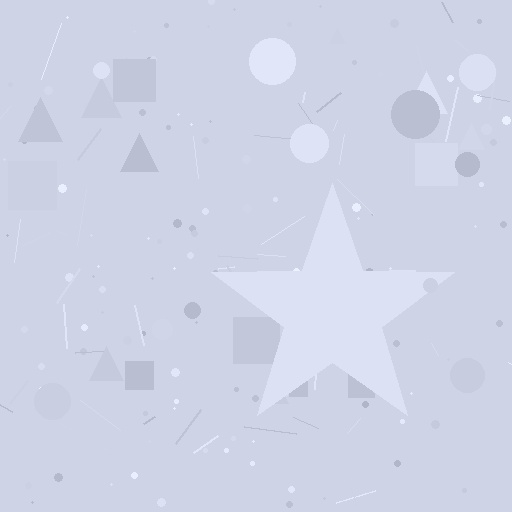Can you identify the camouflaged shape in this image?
The camouflaged shape is a star.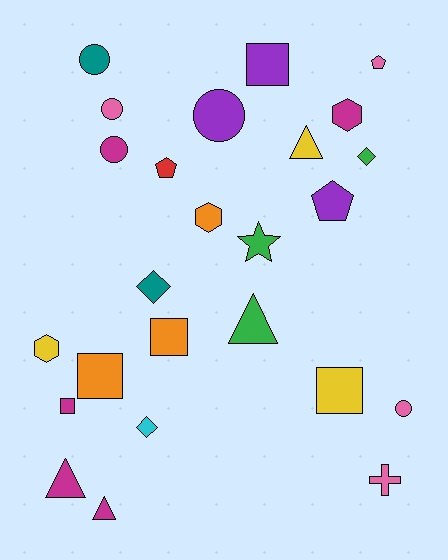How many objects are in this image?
There are 25 objects.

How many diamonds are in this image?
There are 3 diamonds.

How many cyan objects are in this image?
There is 1 cyan object.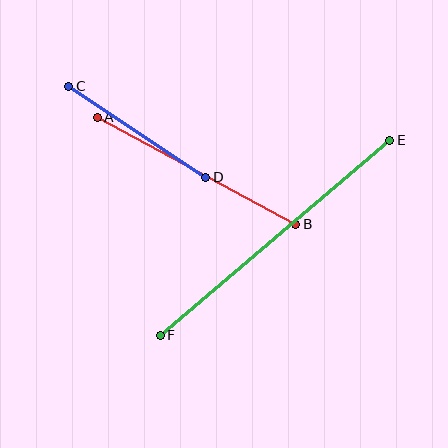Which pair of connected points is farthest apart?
Points E and F are farthest apart.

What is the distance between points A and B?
The distance is approximately 226 pixels.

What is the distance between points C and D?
The distance is approximately 165 pixels.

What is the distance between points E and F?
The distance is approximately 301 pixels.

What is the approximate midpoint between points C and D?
The midpoint is at approximately (137, 132) pixels.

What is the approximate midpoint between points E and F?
The midpoint is at approximately (275, 238) pixels.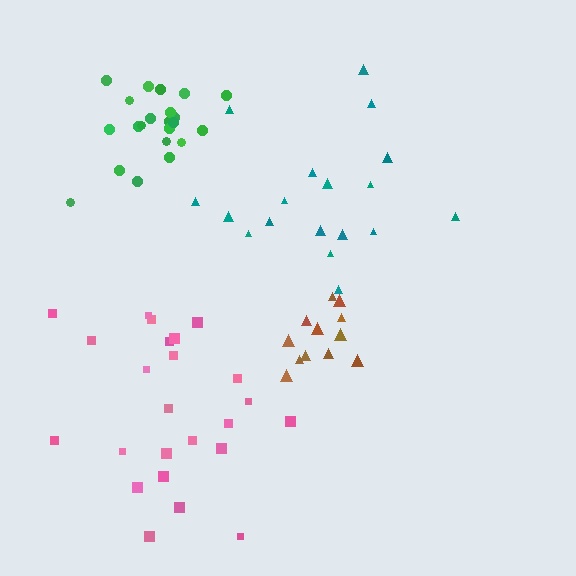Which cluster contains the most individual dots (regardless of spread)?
Pink (24).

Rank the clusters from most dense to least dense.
green, brown, pink, teal.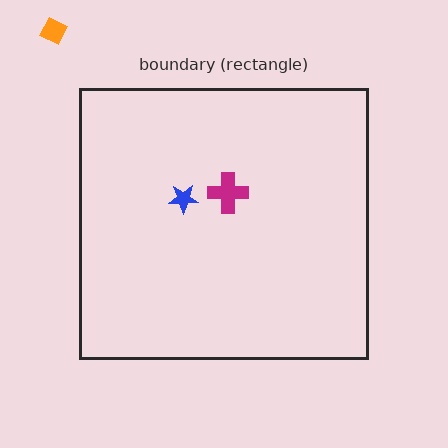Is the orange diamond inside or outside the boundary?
Outside.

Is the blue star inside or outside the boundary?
Inside.